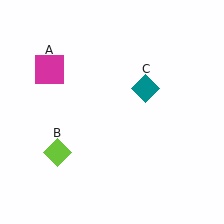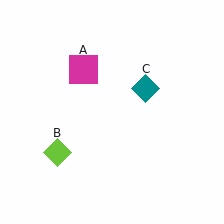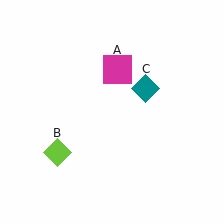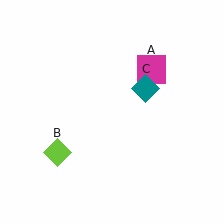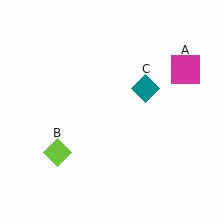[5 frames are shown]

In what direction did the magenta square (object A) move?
The magenta square (object A) moved right.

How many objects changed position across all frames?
1 object changed position: magenta square (object A).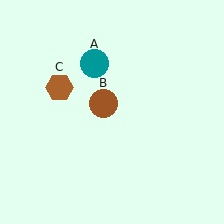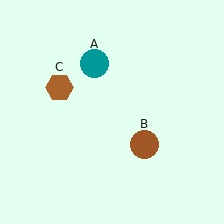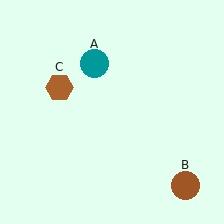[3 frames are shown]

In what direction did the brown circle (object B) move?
The brown circle (object B) moved down and to the right.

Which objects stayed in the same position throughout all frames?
Teal circle (object A) and brown hexagon (object C) remained stationary.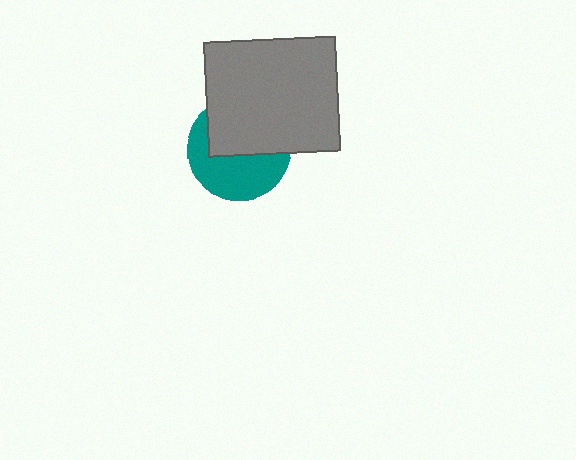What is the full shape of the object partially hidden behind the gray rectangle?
The partially hidden object is a teal circle.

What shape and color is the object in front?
The object in front is a gray rectangle.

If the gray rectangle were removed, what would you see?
You would see the complete teal circle.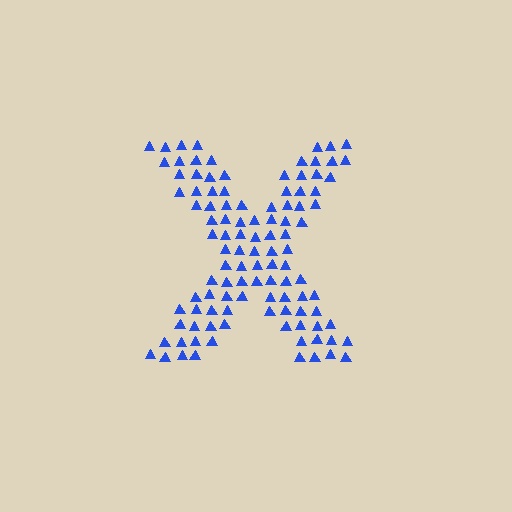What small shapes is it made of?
It is made of small triangles.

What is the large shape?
The large shape is the letter X.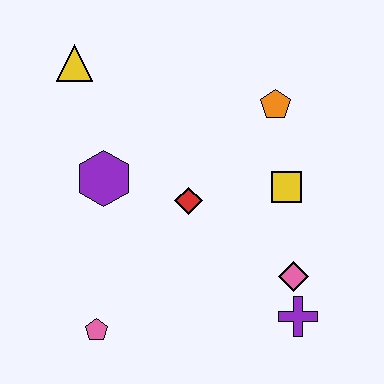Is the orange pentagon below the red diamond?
No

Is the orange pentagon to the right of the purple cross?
No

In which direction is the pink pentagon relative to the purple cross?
The pink pentagon is to the left of the purple cross.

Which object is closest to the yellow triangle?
The purple hexagon is closest to the yellow triangle.